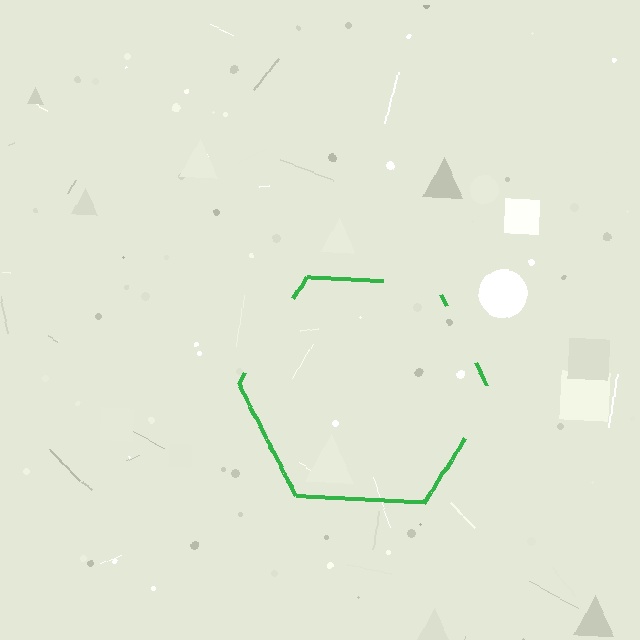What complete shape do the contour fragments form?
The contour fragments form a hexagon.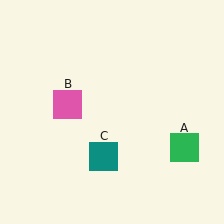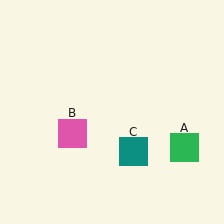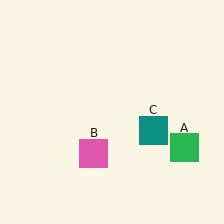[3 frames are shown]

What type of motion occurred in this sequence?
The pink square (object B), teal square (object C) rotated counterclockwise around the center of the scene.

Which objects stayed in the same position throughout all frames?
Green square (object A) remained stationary.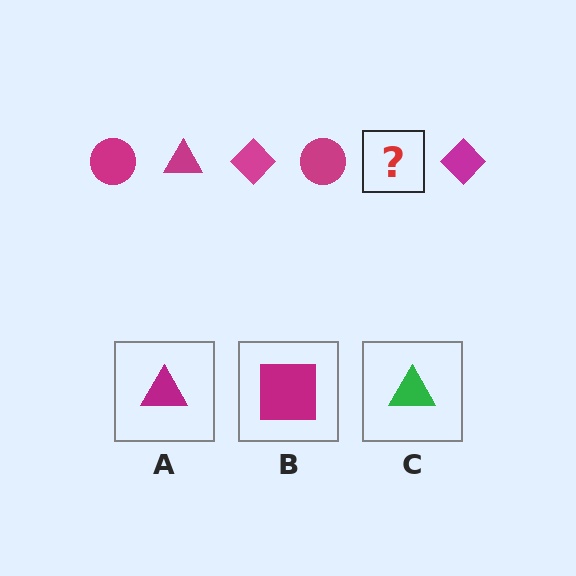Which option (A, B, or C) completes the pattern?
A.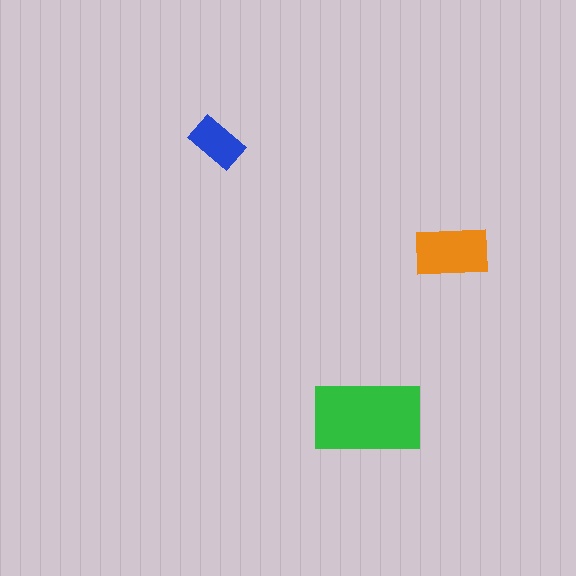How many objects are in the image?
There are 3 objects in the image.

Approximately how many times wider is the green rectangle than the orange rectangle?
About 1.5 times wider.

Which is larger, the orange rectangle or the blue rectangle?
The orange one.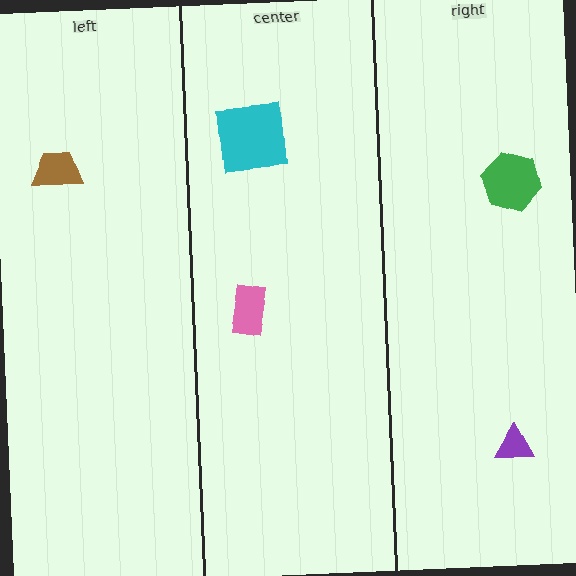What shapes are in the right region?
The purple triangle, the green hexagon.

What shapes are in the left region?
The brown trapezoid.